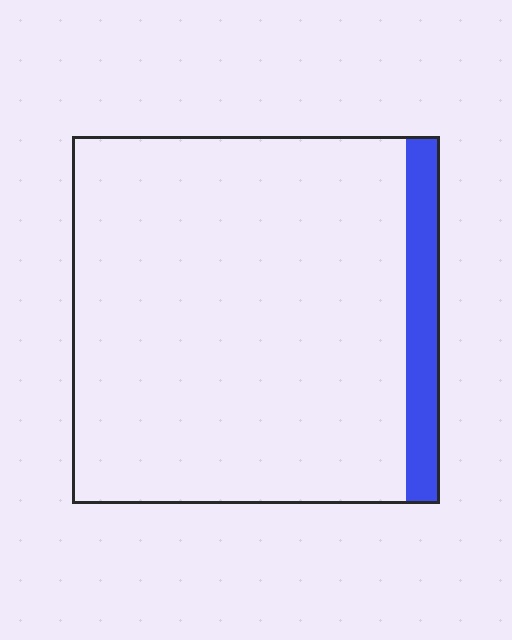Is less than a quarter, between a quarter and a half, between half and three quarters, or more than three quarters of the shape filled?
Less than a quarter.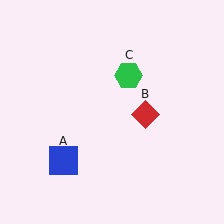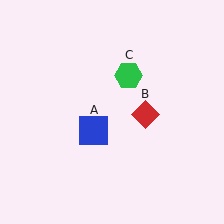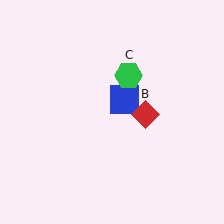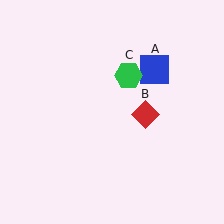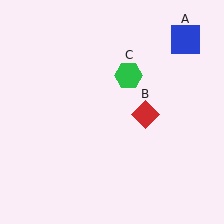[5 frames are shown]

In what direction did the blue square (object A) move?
The blue square (object A) moved up and to the right.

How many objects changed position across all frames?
1 object changed position: blue square (object A).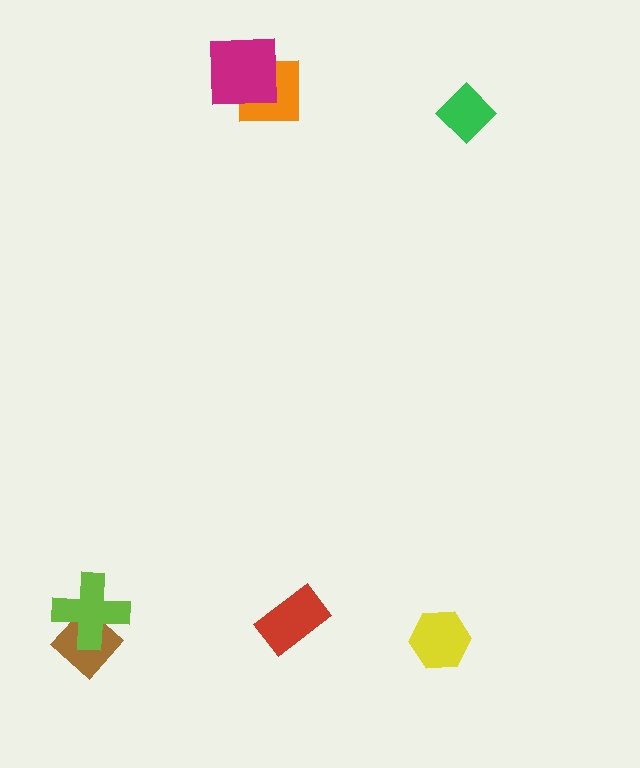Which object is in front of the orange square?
The magenta square is in front of the orange square.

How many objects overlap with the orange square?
1 object overlaps with the orange square.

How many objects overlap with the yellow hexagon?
0 objects overlap with the yellow hexagon.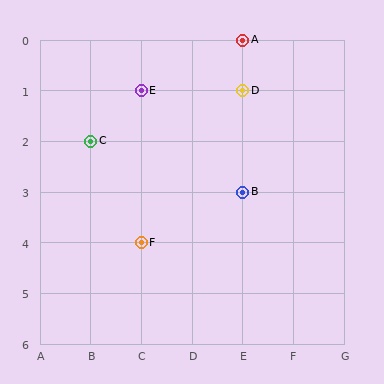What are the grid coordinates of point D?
Point D is at grid coordinates (E, 1).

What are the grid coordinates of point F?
Point F is at grid coordinates (C, 4).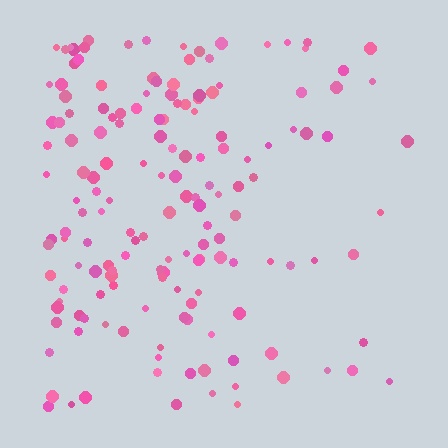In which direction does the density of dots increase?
From right to left, with the left side densest.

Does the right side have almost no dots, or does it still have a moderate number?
Still a moderate number, just noticeably fewer than the left.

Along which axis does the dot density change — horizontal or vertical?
Horizontal.